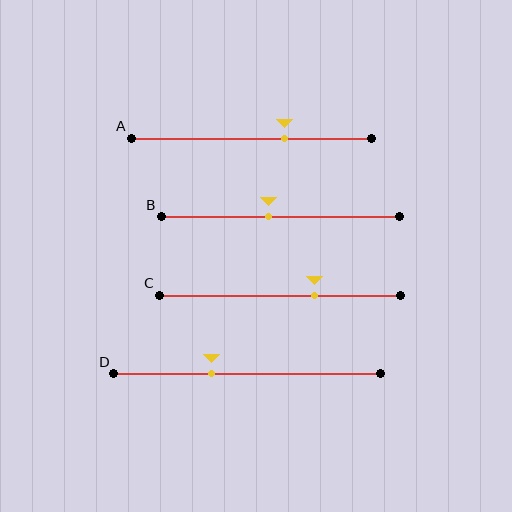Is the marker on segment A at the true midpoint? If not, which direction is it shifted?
No, the marker on segment A is shifted to the right by about 14% of the segment length.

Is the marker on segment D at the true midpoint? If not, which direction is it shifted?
No, the marker on segment D is shifted to the left by about 14% of the segment length.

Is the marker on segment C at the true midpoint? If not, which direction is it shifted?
No, the marker on segment C is shifted to the right by about 15% of the segment length.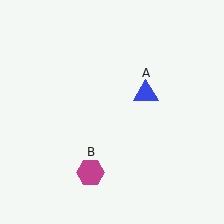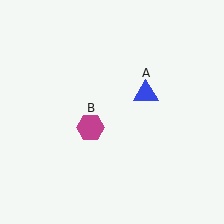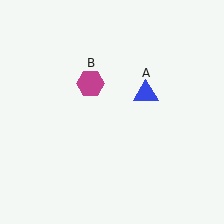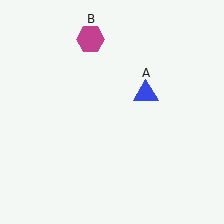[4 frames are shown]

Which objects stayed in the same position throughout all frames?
Blue triangle (object A) remained stationary.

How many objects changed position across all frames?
1 object changed position: magenta hexagon (object B).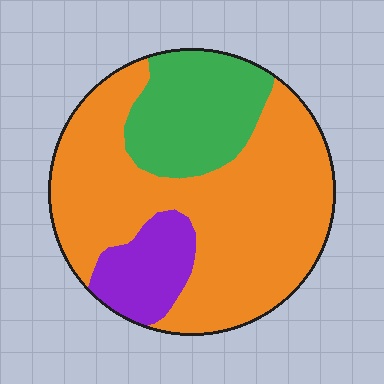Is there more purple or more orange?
Orange.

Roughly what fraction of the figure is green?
Green takes up about one fifth (1/5) of the figure.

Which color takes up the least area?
Purple, at roughly 15%.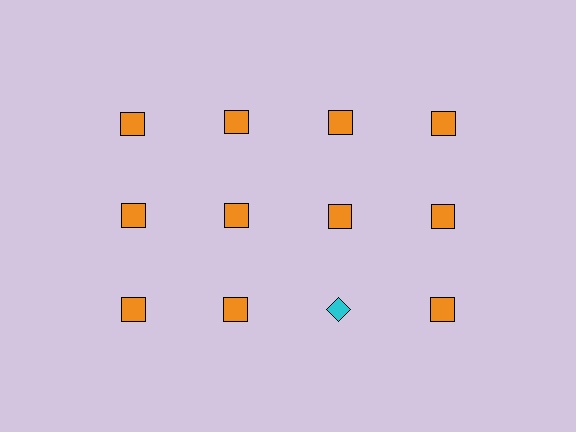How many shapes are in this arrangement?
There are 12 shapes arranged in a grid pattern.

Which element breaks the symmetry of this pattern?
The cyan diamond in the third row, center column breaks the symmetry. All other shapes are orange squares.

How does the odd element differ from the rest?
It differs in both color (cyan instead of orange) and shape (diamond instead of square).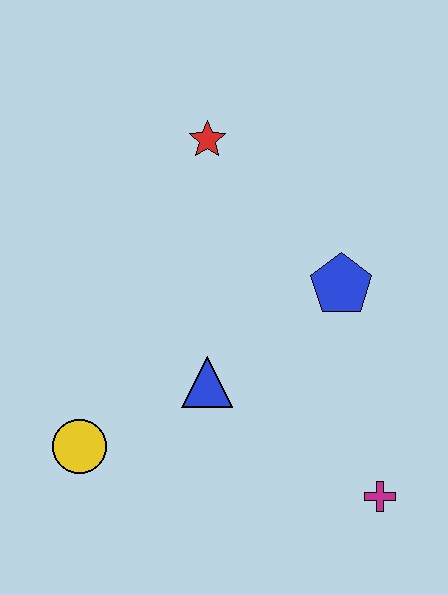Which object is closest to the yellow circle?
The blue triangle is closest to the yellow circle.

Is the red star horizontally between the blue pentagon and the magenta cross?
No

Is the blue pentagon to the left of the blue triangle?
No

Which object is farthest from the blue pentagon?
The yellow circle is farthest from the blue pentagon.